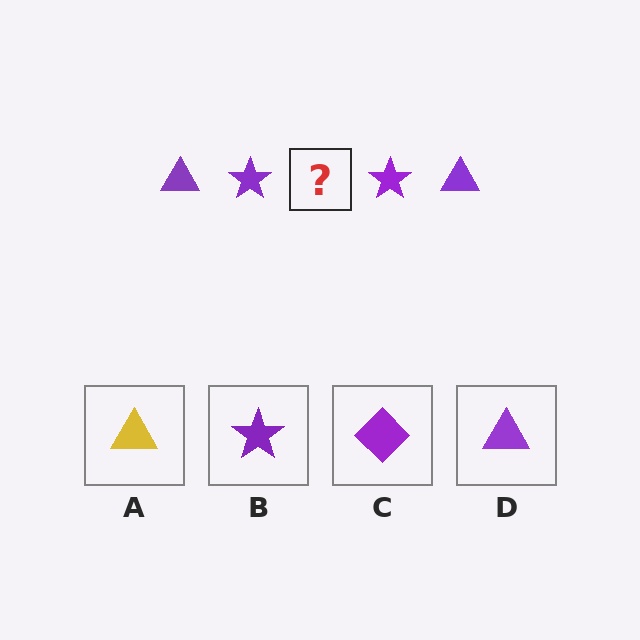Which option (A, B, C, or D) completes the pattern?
D.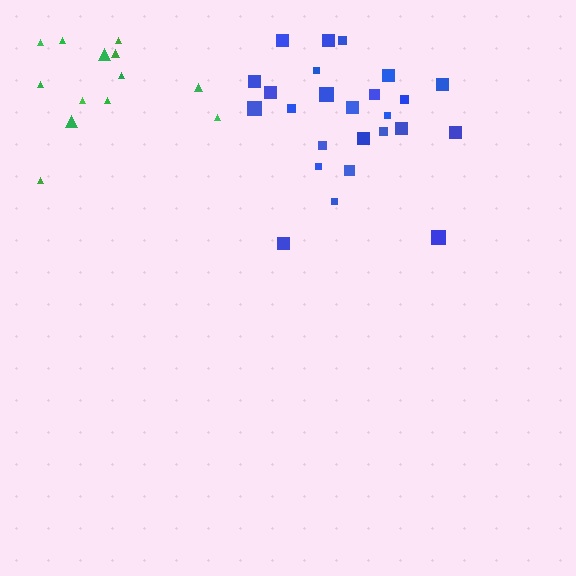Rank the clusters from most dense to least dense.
blue, green.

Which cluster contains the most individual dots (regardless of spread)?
Blue (26).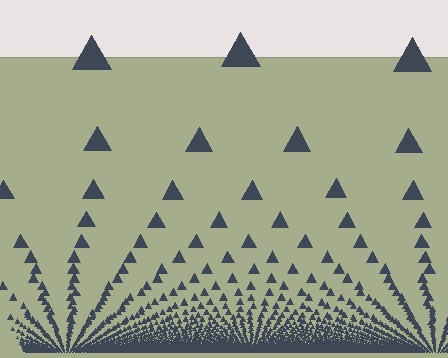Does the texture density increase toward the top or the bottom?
Density increases toward the bottom.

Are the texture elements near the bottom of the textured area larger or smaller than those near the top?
Smaller. The gradient is inverted — elements near the bottom are smaller and denser.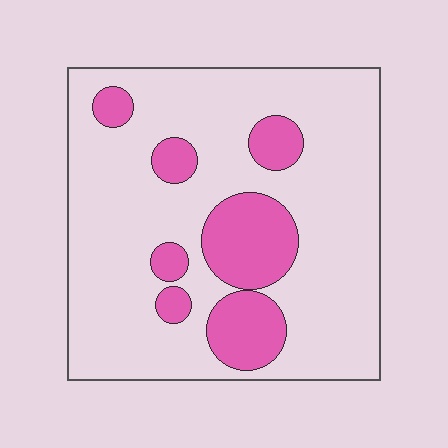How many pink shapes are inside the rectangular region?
7.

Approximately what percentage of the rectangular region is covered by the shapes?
Approximately 20%.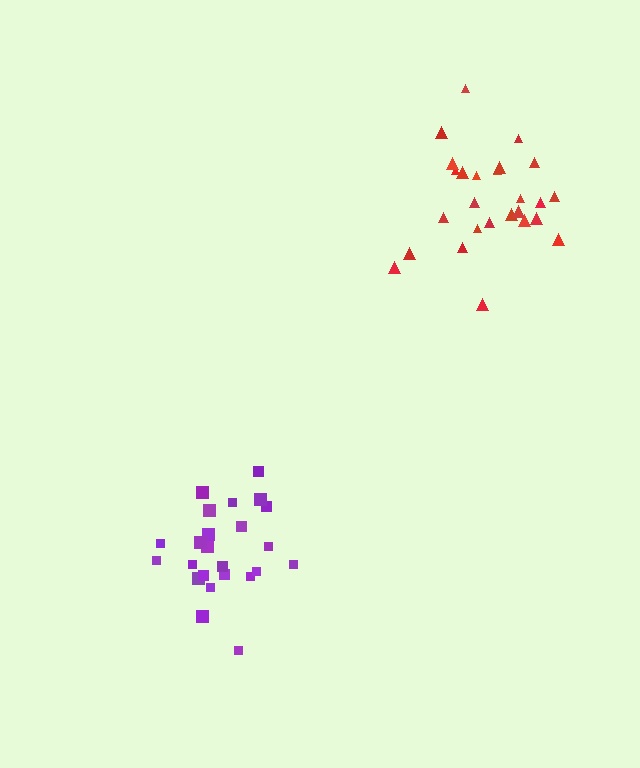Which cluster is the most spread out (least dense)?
Purple.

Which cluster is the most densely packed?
Red.